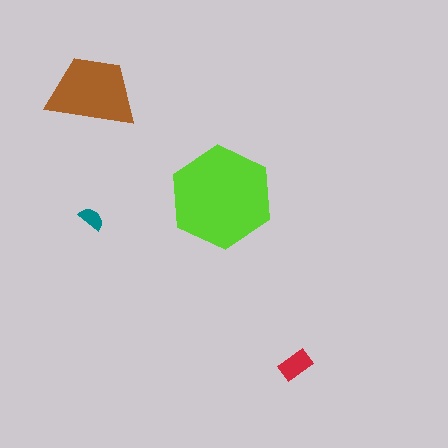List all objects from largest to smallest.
The lime hexagon, the brown trapezoid, the red rectangle, the teal semicircle.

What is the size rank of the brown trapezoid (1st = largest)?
2nd.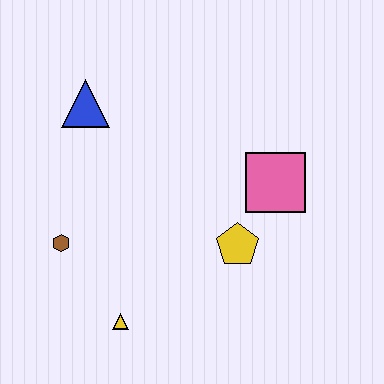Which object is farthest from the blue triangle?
The yellow triangle is farthest from the blue triangle.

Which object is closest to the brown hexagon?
The yellow triangle is closest to the brown hexagon.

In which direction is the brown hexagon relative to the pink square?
The brown hexagon is to the left of the pink square.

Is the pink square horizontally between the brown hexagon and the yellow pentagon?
No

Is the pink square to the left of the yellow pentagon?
No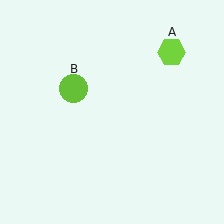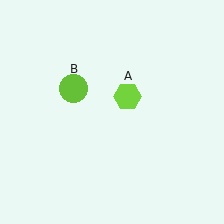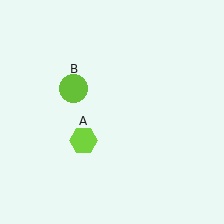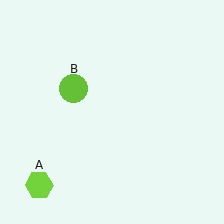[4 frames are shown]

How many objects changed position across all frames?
1 object changed position: lime hexagon (object A).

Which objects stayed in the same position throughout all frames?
Lime circle (object B) remained stationary.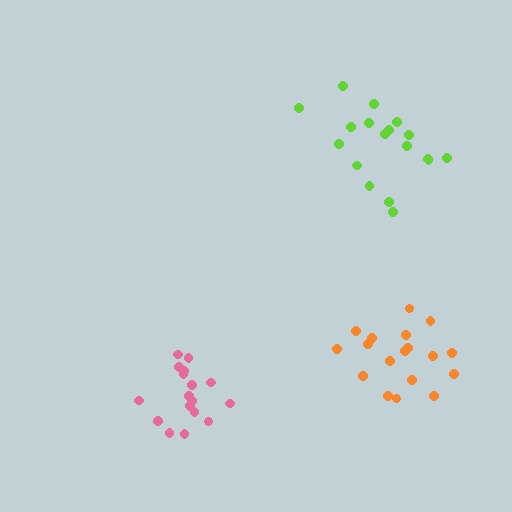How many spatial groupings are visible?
There are 3 spatial groupings.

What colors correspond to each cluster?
The clusters are colored: lime, pink, orange.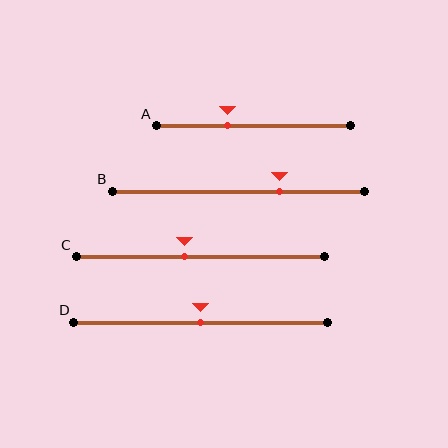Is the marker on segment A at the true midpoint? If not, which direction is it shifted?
No, the marker on segment A is shifted to the left by about 13% of the segment length.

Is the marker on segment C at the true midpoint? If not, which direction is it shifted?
No, the marker on segment C is shifted to the left by about 6% of the segment length.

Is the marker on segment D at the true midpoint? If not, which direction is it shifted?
Yes, the marker on segment D is at the true midpoint.